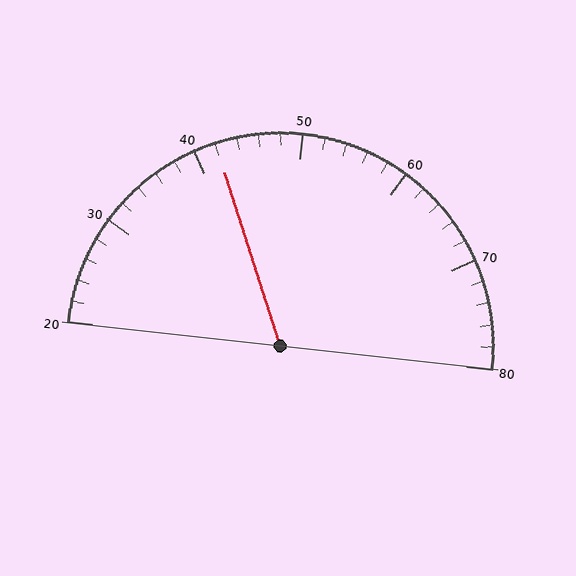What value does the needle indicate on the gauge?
The needle indicates approximately 42.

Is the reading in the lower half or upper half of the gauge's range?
The reading is in the lower half of the range (20 to 80).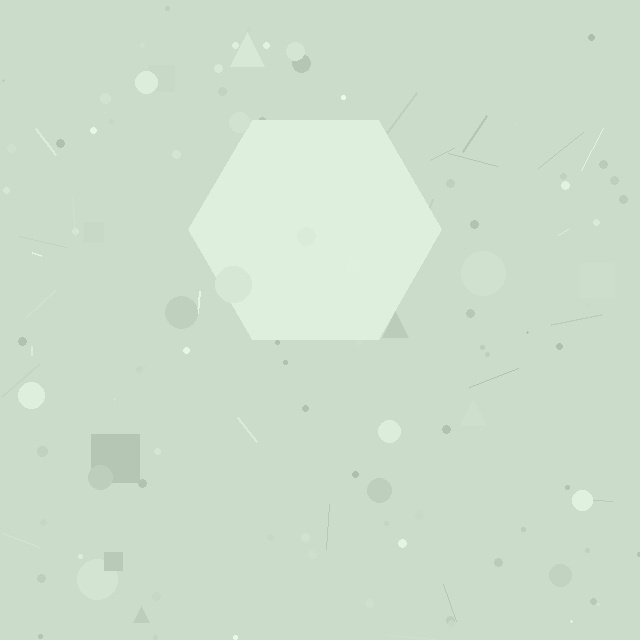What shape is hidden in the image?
A hexagon is hidden in the image.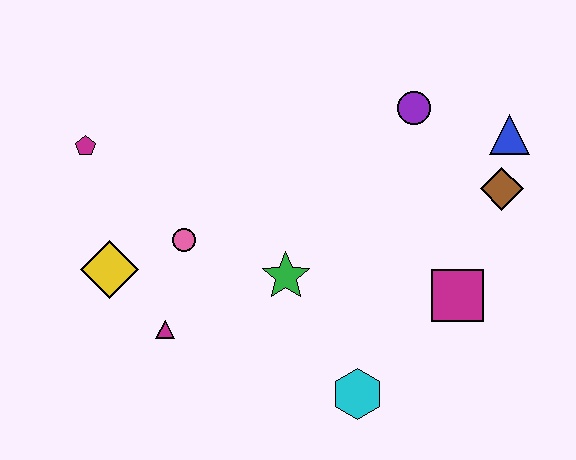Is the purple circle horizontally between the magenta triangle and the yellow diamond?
No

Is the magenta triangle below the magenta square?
Yes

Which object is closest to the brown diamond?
The blue triangle is closest to the brown diamond.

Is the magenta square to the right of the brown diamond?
No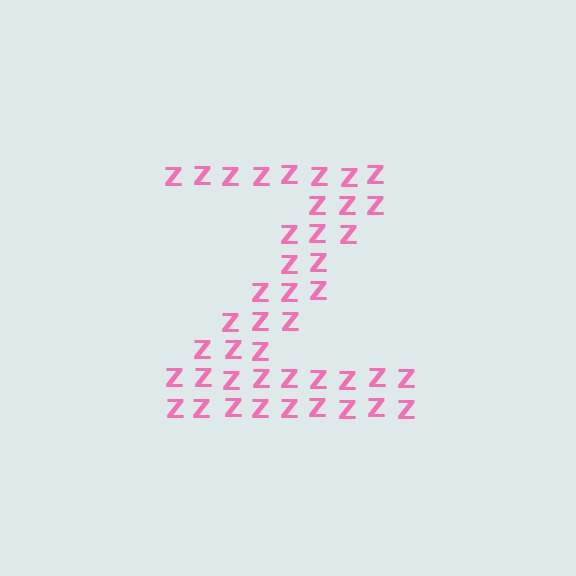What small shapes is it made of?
It is made of small letter Z's.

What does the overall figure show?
The overall figure shows the letter Z.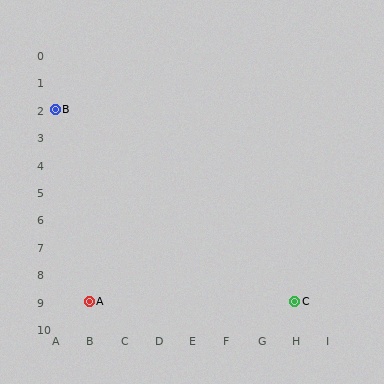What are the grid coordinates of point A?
Point A is at grid coordinates (B, 9).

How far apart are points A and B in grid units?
Points A and B are 1 column and 7 rows apart (about 7.1 grid units diagonally).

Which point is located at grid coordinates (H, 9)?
Point C is at (H, 9).